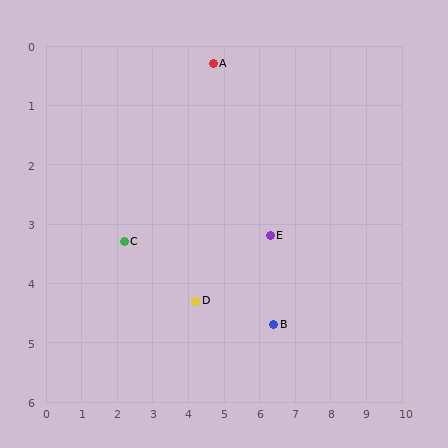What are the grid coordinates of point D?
Point D is at approximately (4.2, 4.3).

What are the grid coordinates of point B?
Point B is at approximately (6.4, 4.7).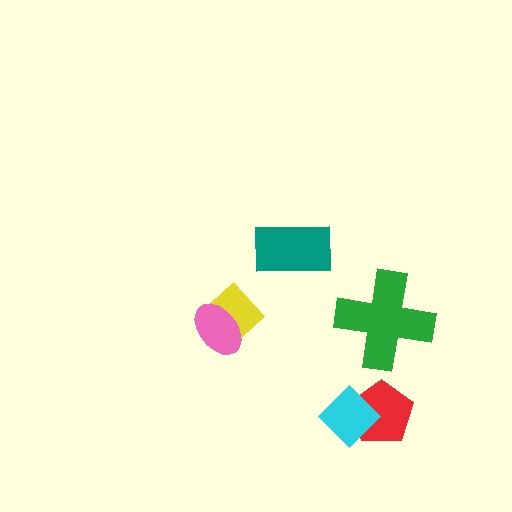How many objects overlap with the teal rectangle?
0 objects overlap with the teal rectangle.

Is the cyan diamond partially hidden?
No, no other shape covers it.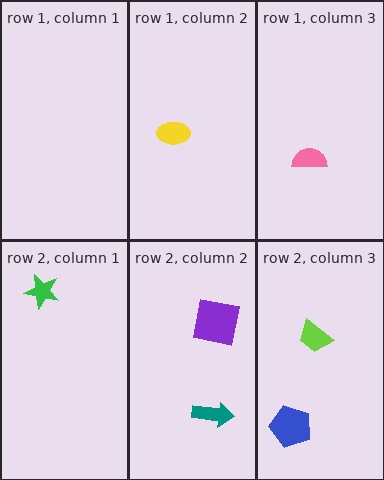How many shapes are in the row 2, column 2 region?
2.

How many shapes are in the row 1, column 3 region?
1.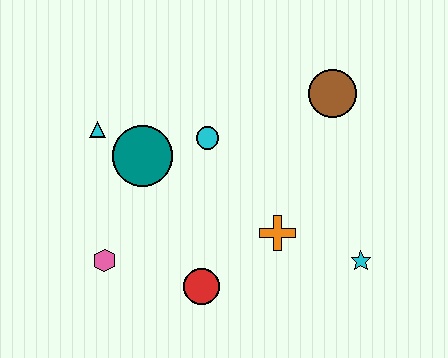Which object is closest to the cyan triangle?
The teal circle is closest to the cyan triangle.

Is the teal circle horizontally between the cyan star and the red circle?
No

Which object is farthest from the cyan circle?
The cyan star is farthest from the cyan circle.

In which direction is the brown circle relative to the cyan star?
The brown circle is above the cyan star.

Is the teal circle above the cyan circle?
No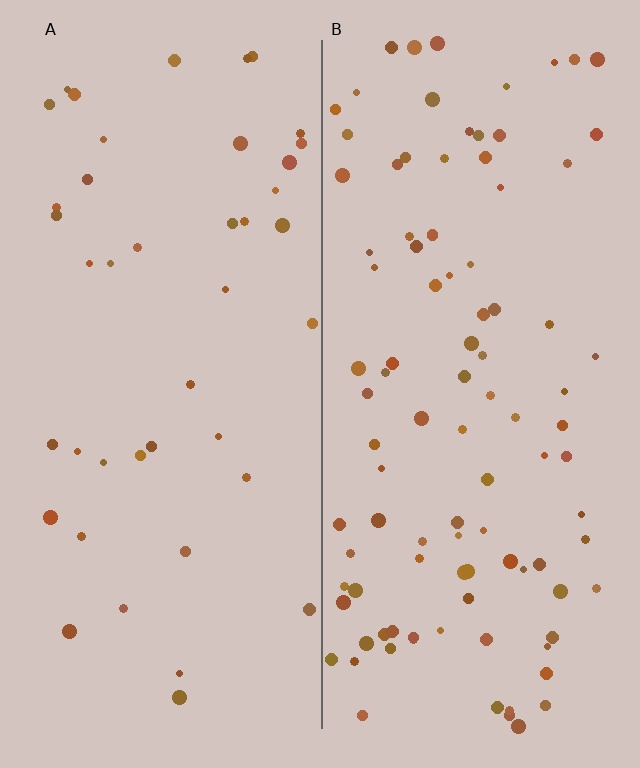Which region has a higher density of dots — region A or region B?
B (the right).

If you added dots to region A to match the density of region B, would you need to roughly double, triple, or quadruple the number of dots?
Approximately double.